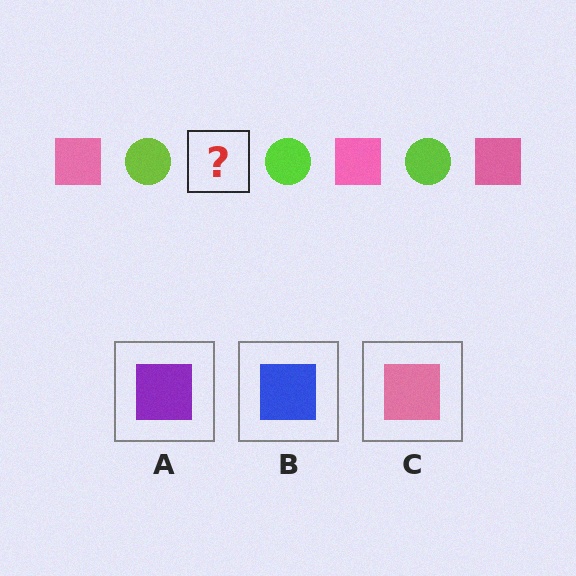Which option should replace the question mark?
Option C.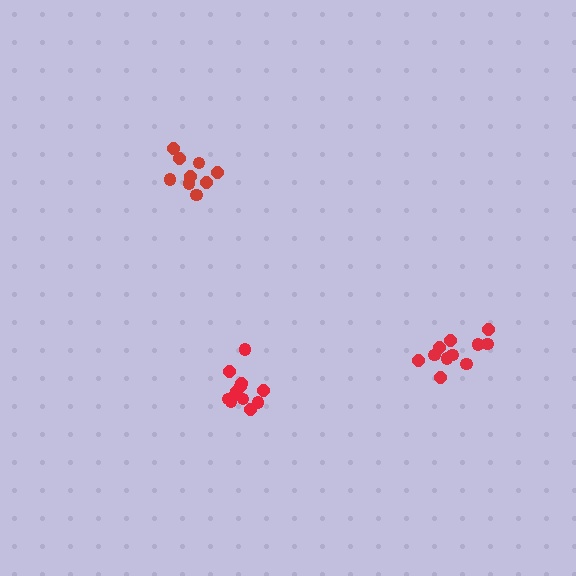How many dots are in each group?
Group 1: 12 dots, Group 2: 9 dots, Group 3: 11 dots (32 total).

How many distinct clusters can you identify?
There are 3 distinct clusters.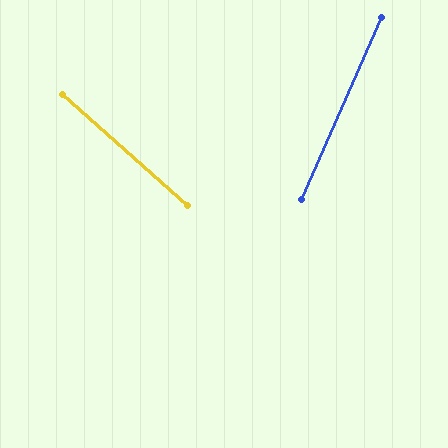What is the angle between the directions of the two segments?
Approximately 72 degrees.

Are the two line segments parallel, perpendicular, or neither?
Neither parallel nor perpendicular — they differ by about 72°.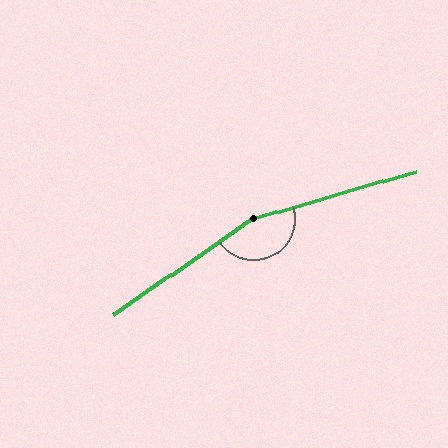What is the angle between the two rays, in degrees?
Approximately 161 degrees.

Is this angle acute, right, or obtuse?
It is obtuse.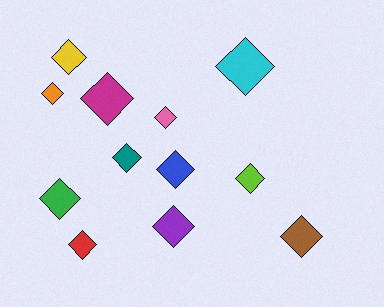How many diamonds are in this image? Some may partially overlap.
There are 12 diamonds.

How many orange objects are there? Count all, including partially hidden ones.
There is 1 orange object.